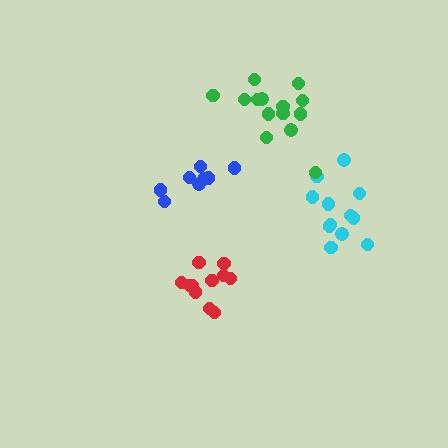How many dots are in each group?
Group 1: 11 dots, Group 2: 12 dots, Group 3: 14 dots, Group 4: 8 dots (45 total).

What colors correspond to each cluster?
The clusters are colored: red, cyan, green, blue.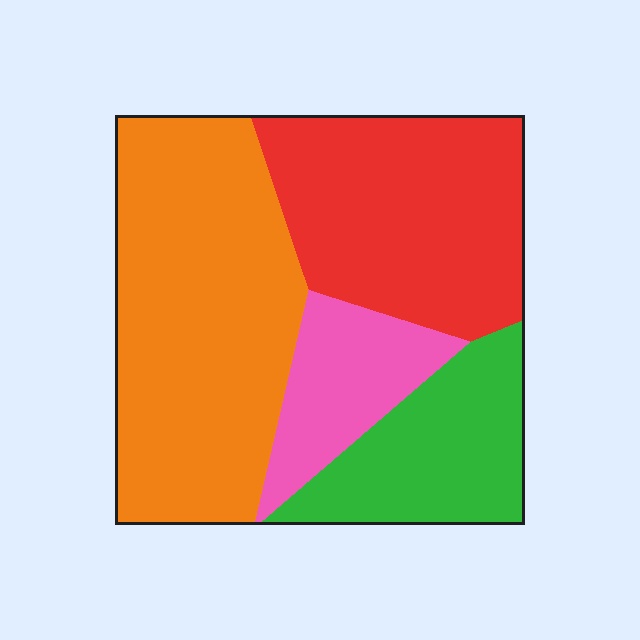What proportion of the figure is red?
Red takes up about one third (1/3) of the figure.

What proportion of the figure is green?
Green covers around 20% of the figure.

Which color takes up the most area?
Orange, at roughly 40%.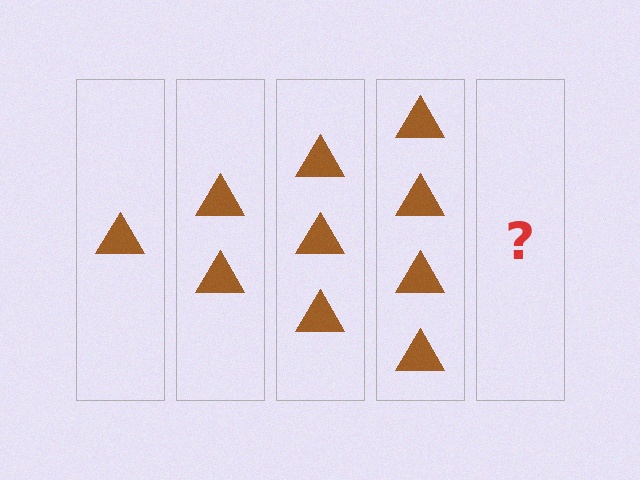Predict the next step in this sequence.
The next step is 5 triangles.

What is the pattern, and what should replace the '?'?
The pattern is that each step adds one more triangle. The '?' should be 5 triangles.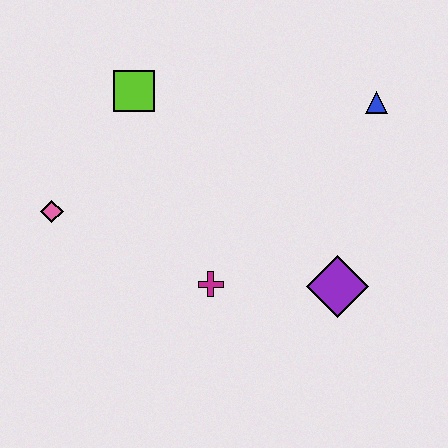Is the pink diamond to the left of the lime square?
Yes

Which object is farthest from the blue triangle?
The pink diamond is farthest from the blue triangle.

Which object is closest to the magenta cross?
The purple diamond is closest to the magenta cross.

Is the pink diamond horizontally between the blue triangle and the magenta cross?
No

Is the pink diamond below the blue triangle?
Yes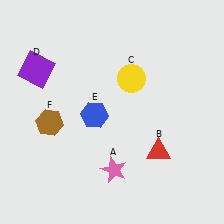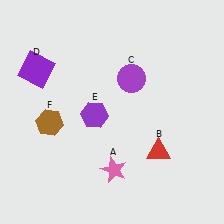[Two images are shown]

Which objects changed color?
C changed from yellow to purple. E changed from blue to purple.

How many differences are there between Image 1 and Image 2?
There are 2 differences between the two images.